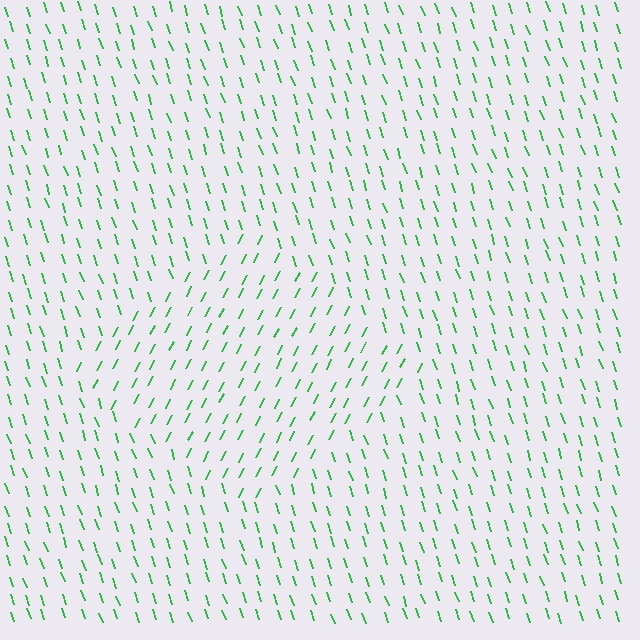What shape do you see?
I see a diamond.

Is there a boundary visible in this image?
Yes, there is a texture boundary formed by a change in line orientation.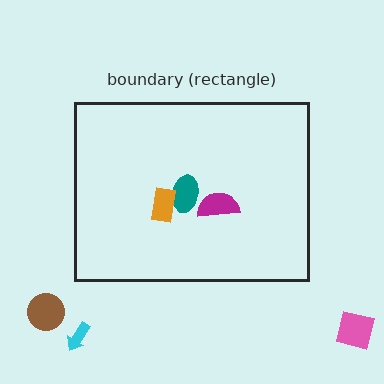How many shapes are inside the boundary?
3 inside, 3 outside.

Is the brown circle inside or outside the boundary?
Outside.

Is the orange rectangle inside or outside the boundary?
Inside.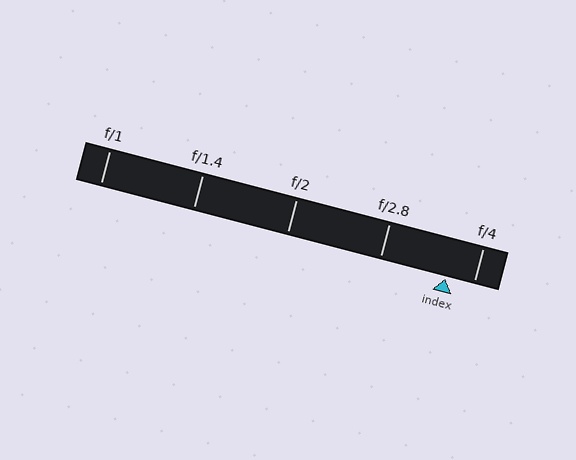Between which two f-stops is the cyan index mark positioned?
The index mark is between f/2.8 and f/4.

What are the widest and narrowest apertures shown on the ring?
The widest aperture shown is f/1 and the narrowest is f/4.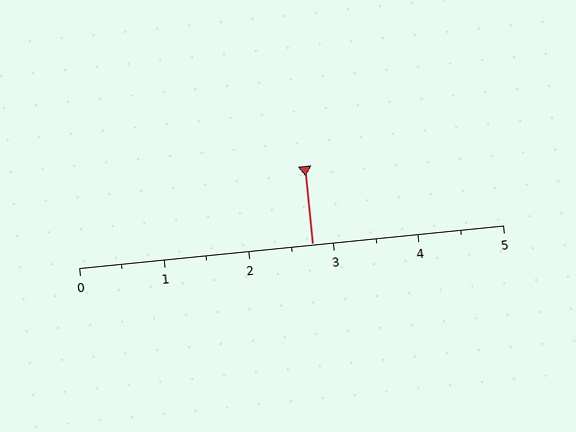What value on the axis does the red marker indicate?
The marker indicates approximately 2.8.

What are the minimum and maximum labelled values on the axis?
The axis runs from 0 to 5.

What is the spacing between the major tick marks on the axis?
The major ticks are spaced 1 apart.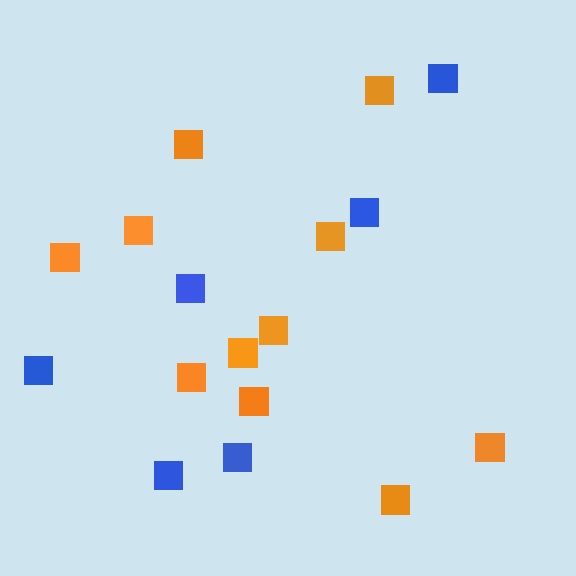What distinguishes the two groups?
There are 2 groups: one group of blue squares (6) and one group of orange squares (11).